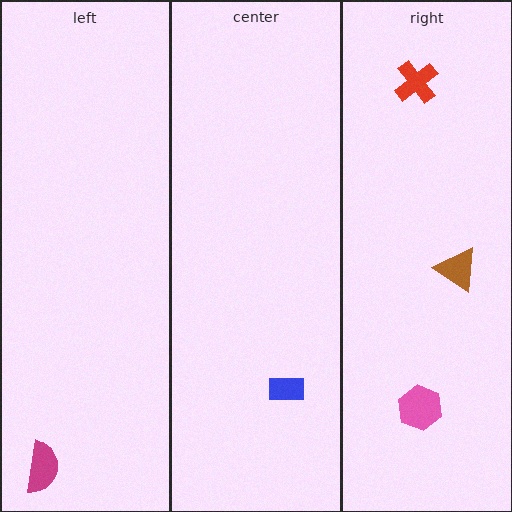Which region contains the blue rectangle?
The center region.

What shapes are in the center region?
The blue rectangle.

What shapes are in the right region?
The brown triangle, the pink hexagon, the red cross.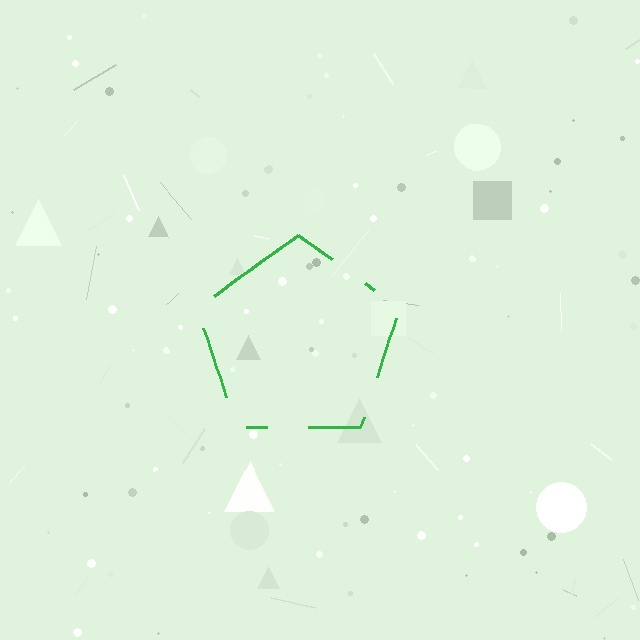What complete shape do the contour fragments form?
The contour fragments form a pentagon.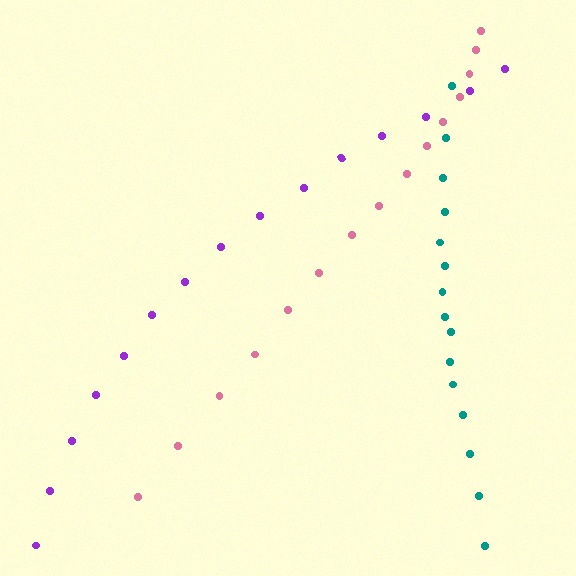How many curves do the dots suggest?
There are 3 distinct paths.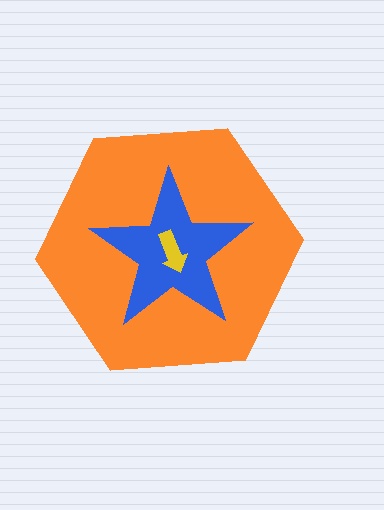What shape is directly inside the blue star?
The yellow arrow.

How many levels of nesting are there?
3.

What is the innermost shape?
The yellow arrow.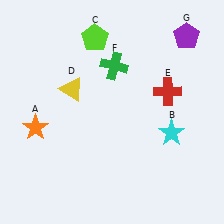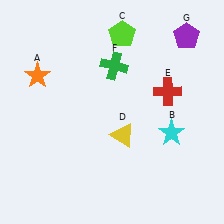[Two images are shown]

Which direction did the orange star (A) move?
The orange star (A) moved up.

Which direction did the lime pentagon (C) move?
The lime pentagon (C) moved right.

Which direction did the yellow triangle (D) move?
The yellow triangle (D) moved right.